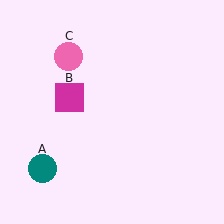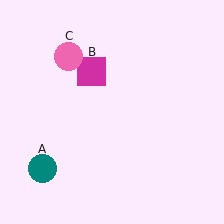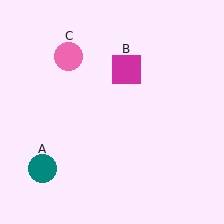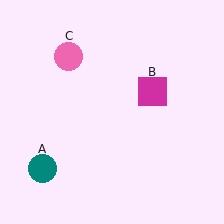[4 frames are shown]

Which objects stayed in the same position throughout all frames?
Teal circle (object A) and pink circle (object C) remained stationary.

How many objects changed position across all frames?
1 object changed position: magenta square (object B).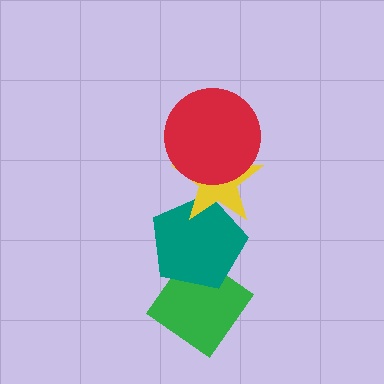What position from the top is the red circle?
The red circle is 1st from the top.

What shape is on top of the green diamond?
The teal pentagon is on top of the green diamond.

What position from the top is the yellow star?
The yellow star is 2nd from the top.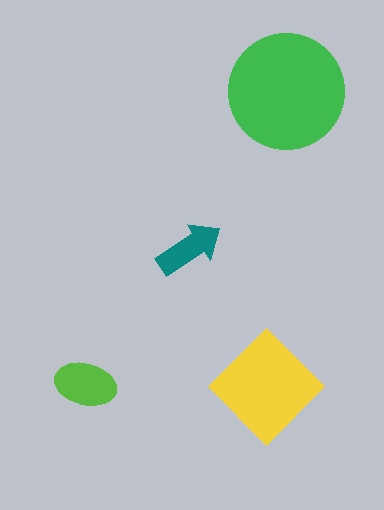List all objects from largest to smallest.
The green circle, the yellow diamond, the lime ellipse, the teal arrow.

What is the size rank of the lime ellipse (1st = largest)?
3rd.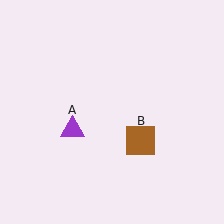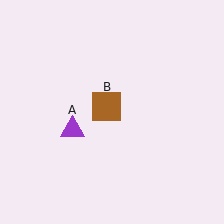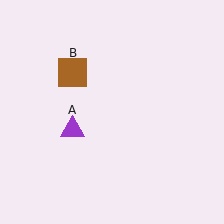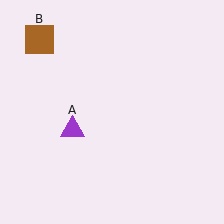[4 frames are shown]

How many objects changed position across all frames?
1 object changed position: brown square (object B).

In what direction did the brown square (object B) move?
The brown square (object B) moved up and to the left.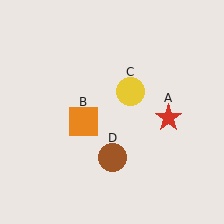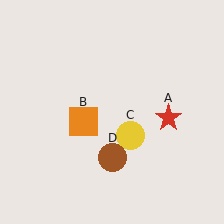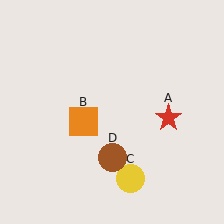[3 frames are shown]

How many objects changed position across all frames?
1 object changed position: yellow circle (object C).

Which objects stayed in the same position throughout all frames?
Red star (object A) and orange square (object B) and brown circle (object D) remained stationary.